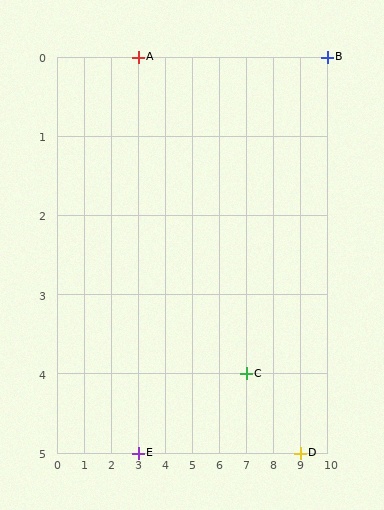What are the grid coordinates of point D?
Point D is at grid coordinates (9, 5).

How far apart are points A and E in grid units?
Points A and E are 5 rows apart.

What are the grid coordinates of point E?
Point E is at grid coordinates (3, 5).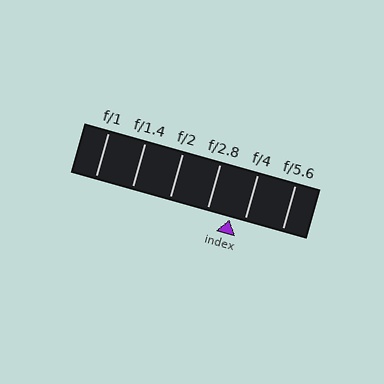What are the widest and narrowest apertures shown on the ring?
The widest aperture shown is f/1 and the narrowest is f/5.6.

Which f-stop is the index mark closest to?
The index mark is closest to f/4.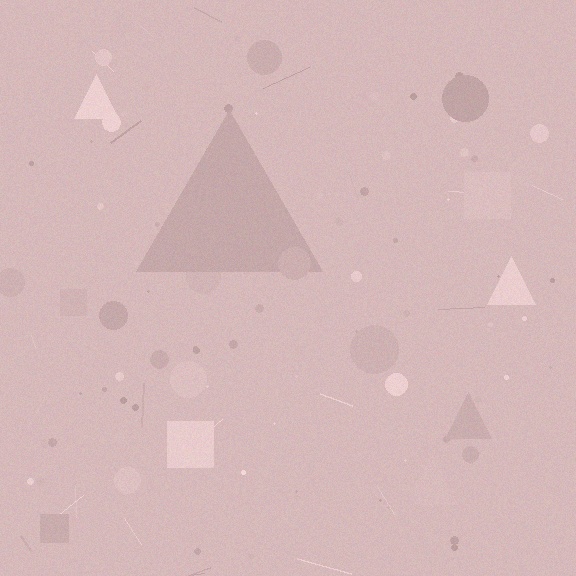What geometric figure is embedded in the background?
A triangle is embedded in the background.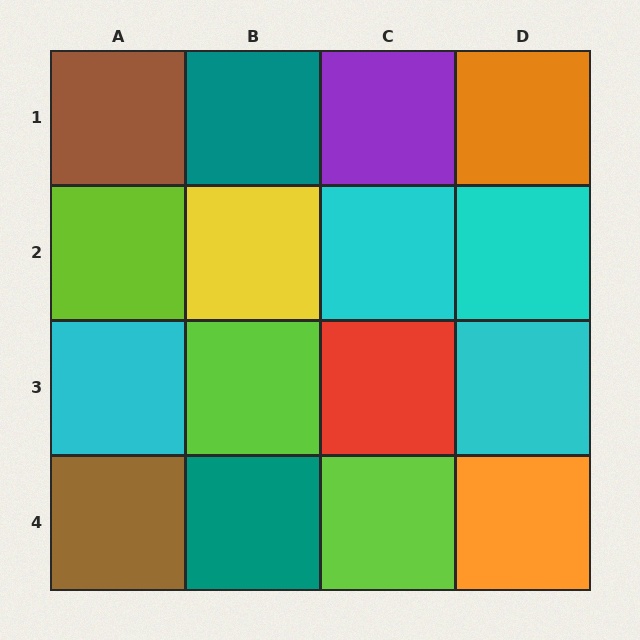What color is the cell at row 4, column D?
Orange.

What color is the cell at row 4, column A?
Brown.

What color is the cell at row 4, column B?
Teal.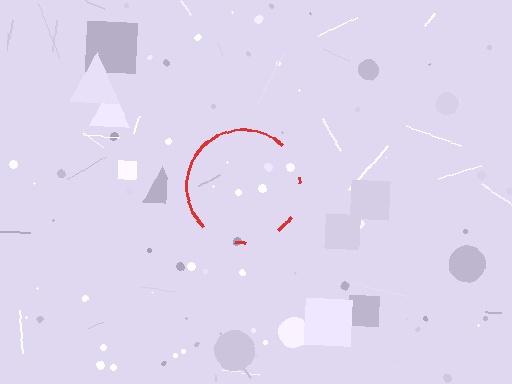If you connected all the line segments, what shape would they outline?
They would outline a circle.